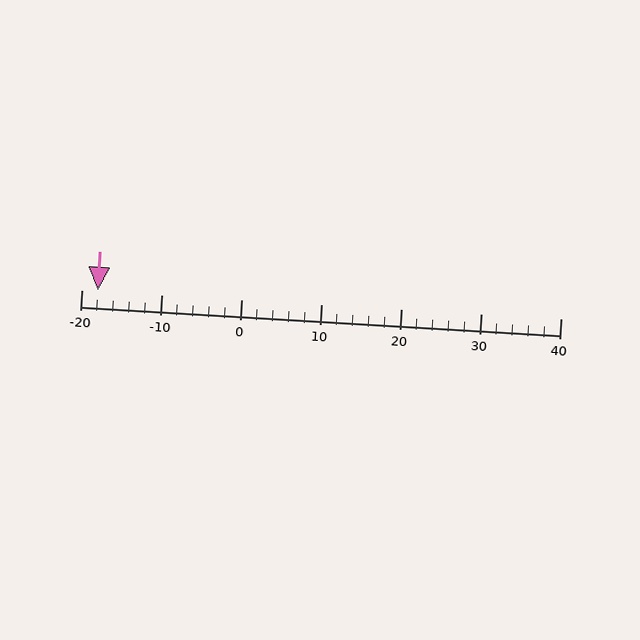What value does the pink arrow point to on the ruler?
The pink arrow points to approximately -18.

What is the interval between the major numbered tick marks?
The major tick marks are spaced 10 units apart.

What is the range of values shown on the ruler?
The ruler shows values from -20 to 40.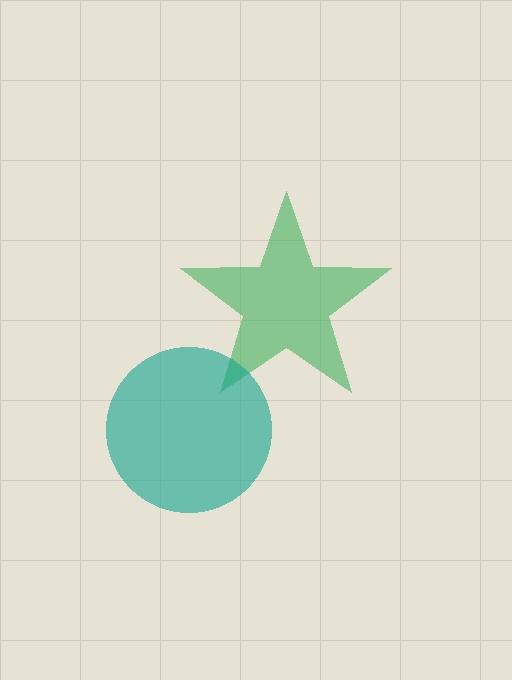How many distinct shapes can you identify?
There are 2 distinct shapes: a green star, a teal circle.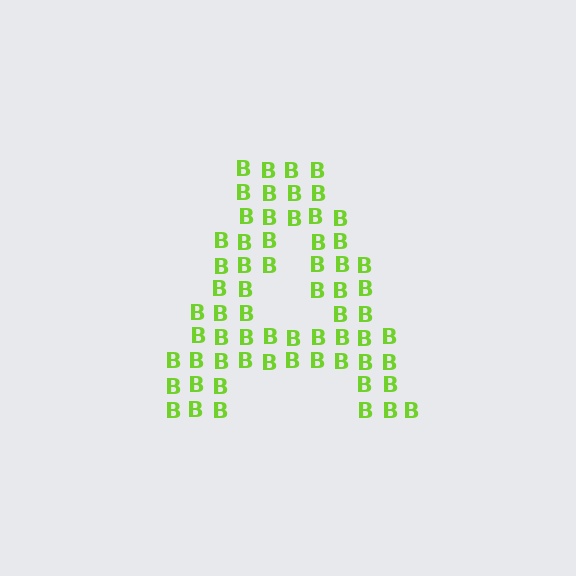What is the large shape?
The large shape is the letter A.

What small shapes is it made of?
It is made of small letter B's.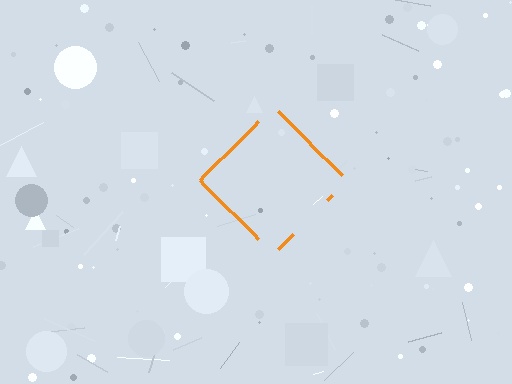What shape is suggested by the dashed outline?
The dashed outline suggests a diamond.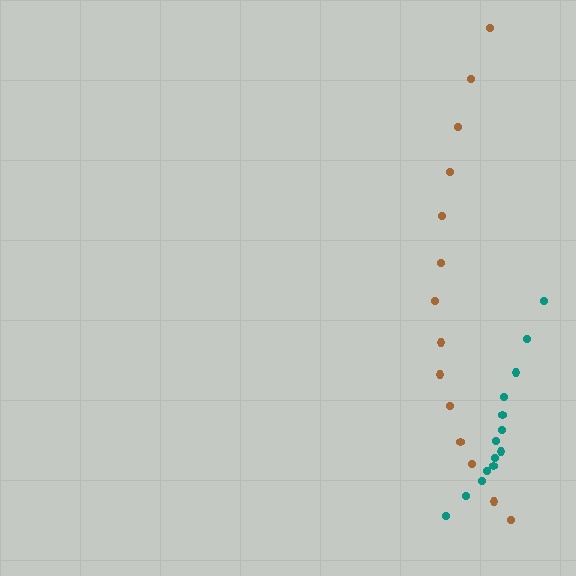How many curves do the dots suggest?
There are 2 distinct paths.